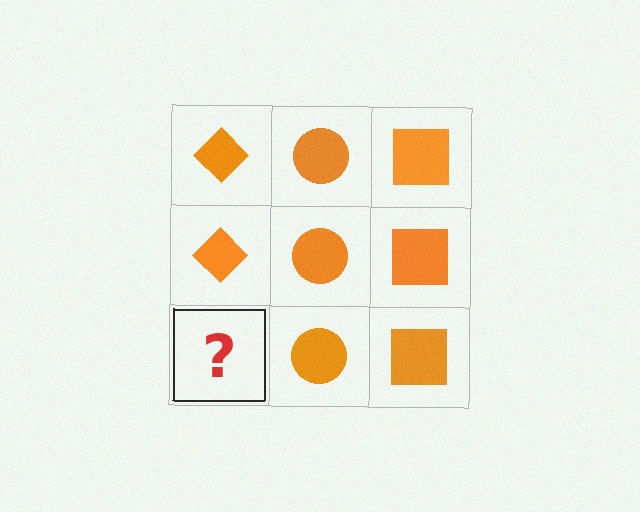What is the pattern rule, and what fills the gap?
The rule is that each column has a consistent shape. The gap should be filled with an orange diamond.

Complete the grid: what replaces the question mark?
The question mark should be replaced with an orange diamond.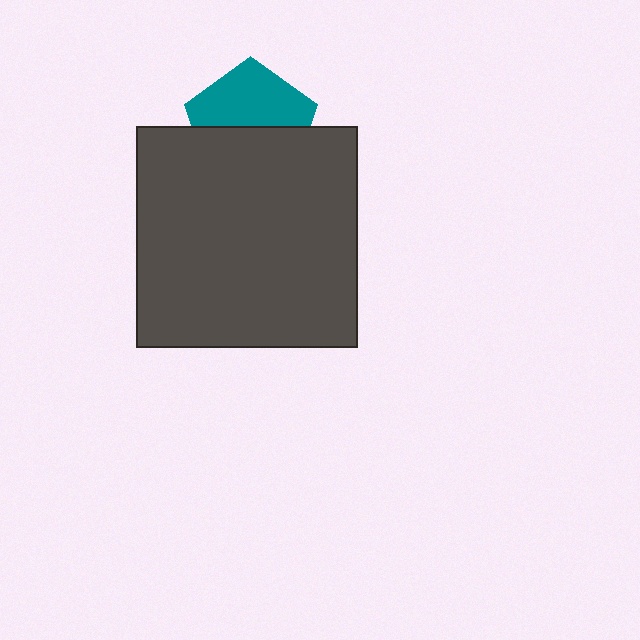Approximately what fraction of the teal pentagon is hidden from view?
Roughly 50% of the teal pentagon is hidden behind the dark gray square.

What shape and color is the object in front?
The object in front is a dark gray square.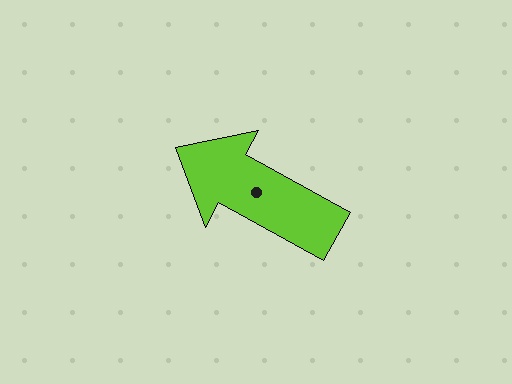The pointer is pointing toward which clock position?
Roughly 10 o'clock.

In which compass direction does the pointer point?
Northwest.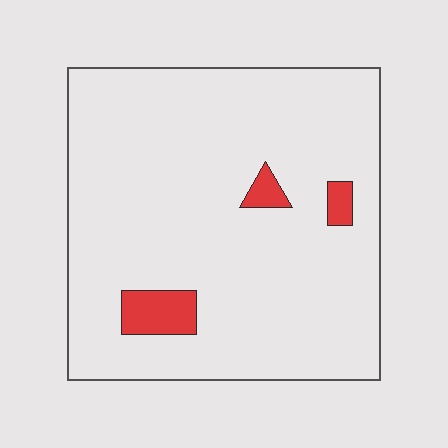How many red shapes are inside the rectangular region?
3.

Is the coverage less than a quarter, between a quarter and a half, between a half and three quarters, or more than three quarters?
Less than a quarter.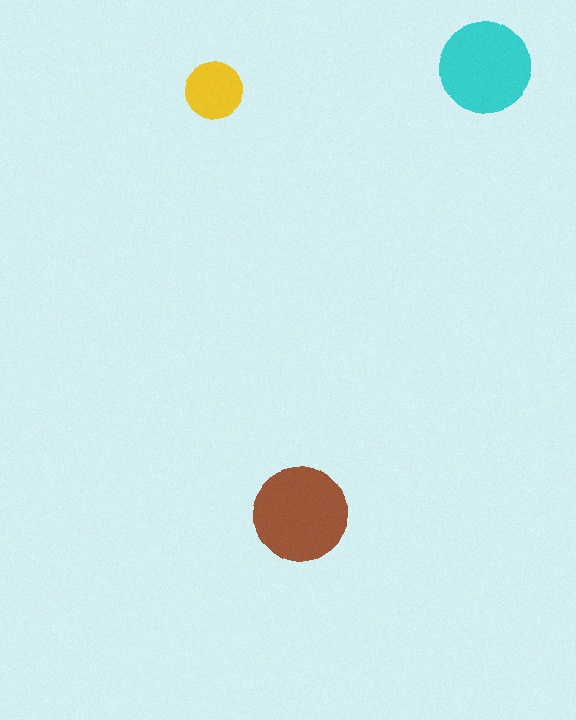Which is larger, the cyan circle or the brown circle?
The brown one.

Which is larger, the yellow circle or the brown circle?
The brown one.